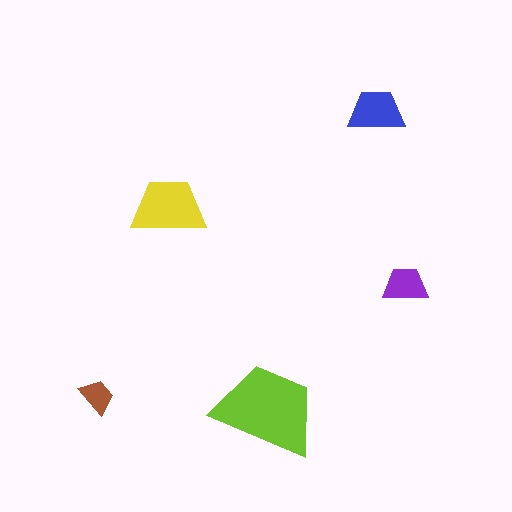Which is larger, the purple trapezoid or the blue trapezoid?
The blue one.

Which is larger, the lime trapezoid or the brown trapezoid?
The lime one.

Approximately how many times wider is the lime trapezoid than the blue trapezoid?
About 2 times wider.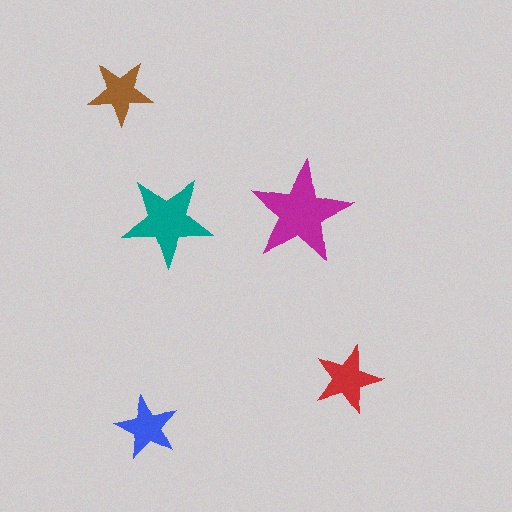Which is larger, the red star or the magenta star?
The magenta one.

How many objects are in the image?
There are 5 objects in the image.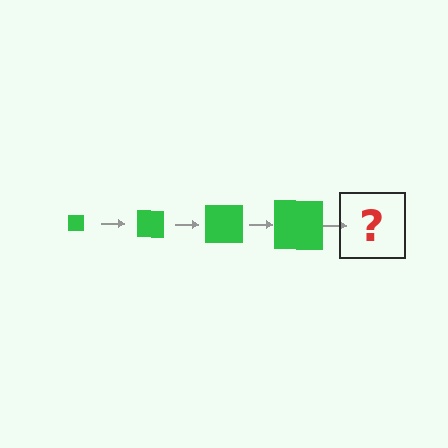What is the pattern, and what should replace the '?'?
The pattern is that the square gets progressively larger each step. The '?' should be a green square, larger than the previous one.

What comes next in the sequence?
The next element should be a green square, larger than the previous one.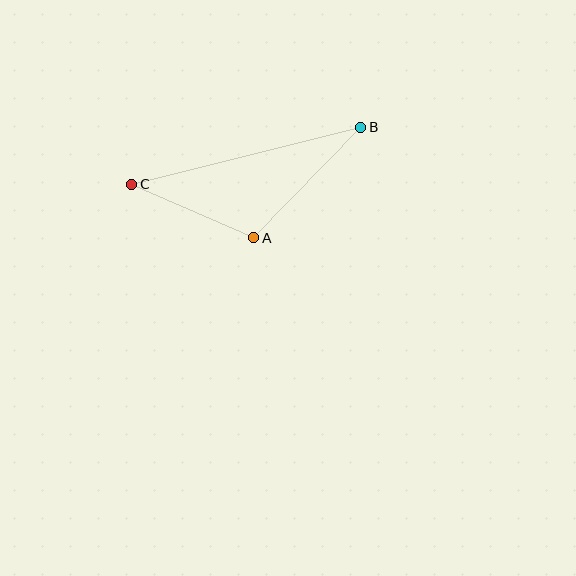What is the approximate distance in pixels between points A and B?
The distance between A and B is approximately 154 pixels.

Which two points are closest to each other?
Points A and C are closest to each other.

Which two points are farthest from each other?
Points B and C are farthest from each other.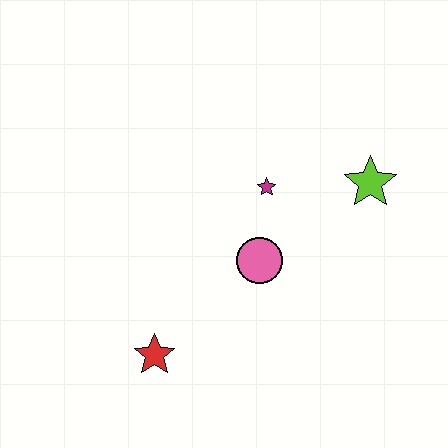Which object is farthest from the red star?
The lime star is farthest from the red star.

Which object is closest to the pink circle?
The magenta star is closest to the pink circle.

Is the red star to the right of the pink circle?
No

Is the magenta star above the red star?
Yes